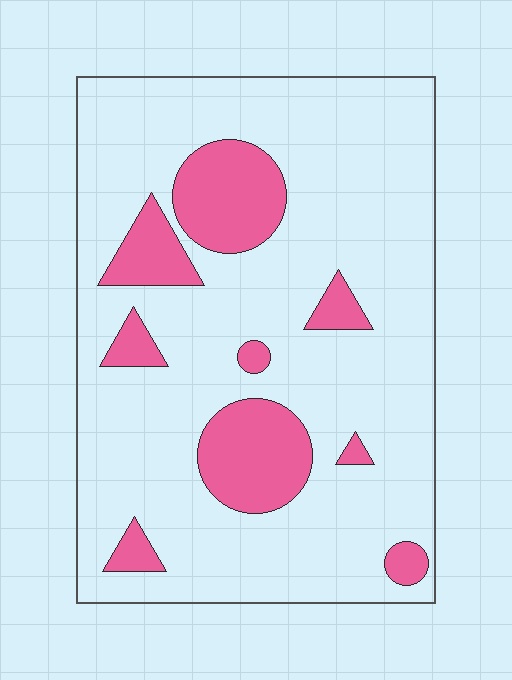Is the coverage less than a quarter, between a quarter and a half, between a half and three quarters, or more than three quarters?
Less than a quarter.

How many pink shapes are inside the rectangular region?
9.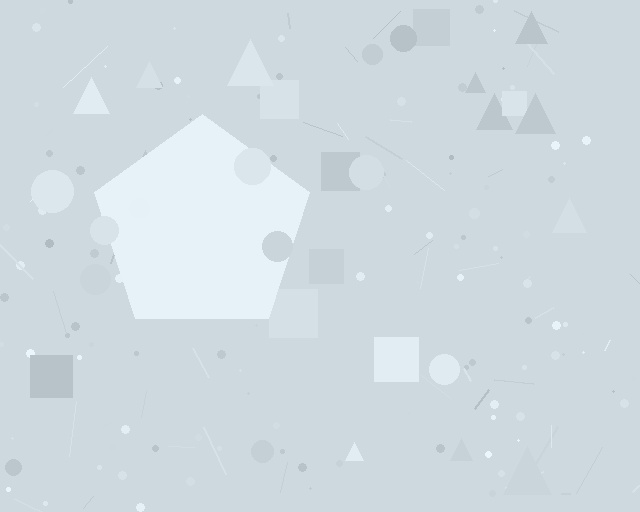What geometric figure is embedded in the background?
A pentagon is embedded in the background.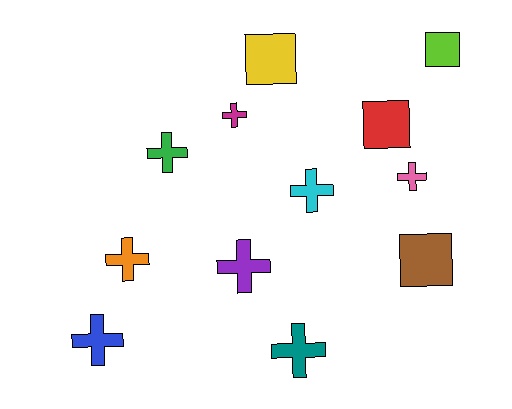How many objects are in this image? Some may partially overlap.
There are 12 objects.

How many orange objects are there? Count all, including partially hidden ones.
There is 1 orange object.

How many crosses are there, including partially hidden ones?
There are 8 crosses.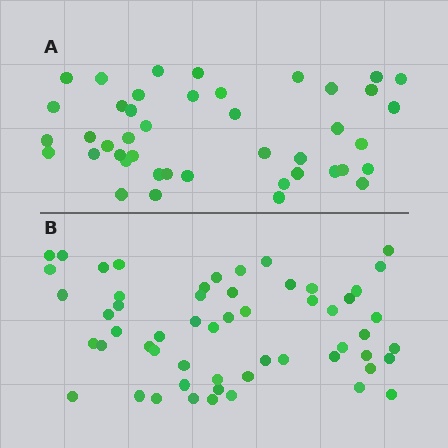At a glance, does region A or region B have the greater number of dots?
Region B (the bottom region) has more dots.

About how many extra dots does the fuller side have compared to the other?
Region B has approximately 15 more dots than region A.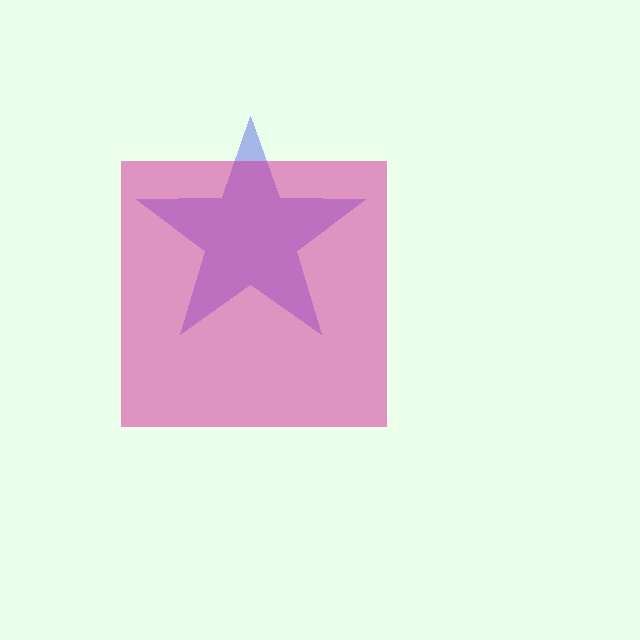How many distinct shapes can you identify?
There are 2 distinct shapes: a blue star, a magenta square.